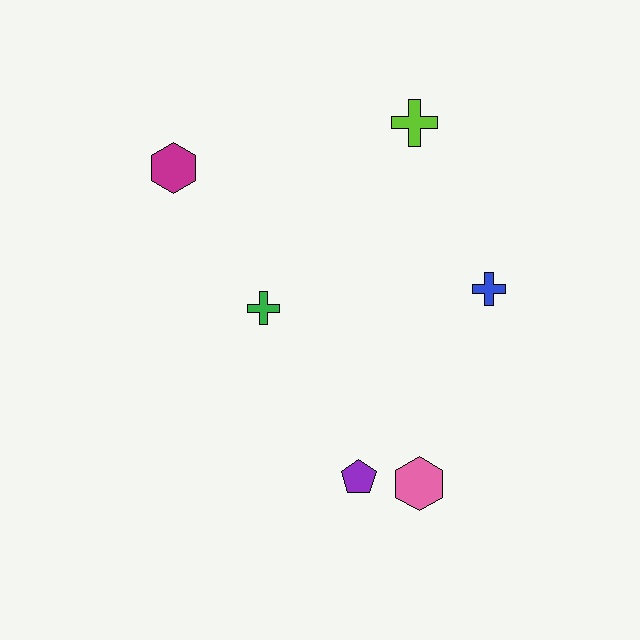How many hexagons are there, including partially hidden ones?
There are 2 hexagons.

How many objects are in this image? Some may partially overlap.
There are 6 objects.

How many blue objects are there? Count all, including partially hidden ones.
There is 1 blue object.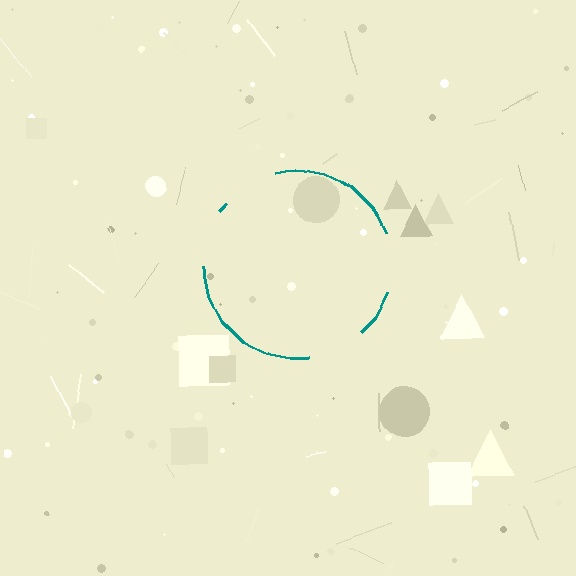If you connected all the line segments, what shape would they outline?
They would outline a circle.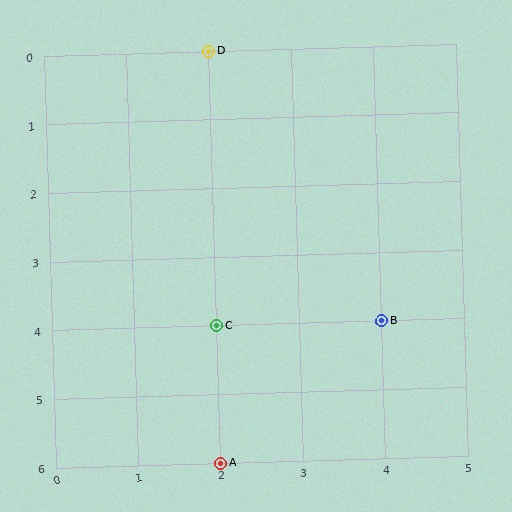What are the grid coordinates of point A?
Point A is at grid coordinates (2, 6).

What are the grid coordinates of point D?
Point D is at grid coordinates (2, 0).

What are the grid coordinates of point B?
Point B is at grid coordinates (4, 4).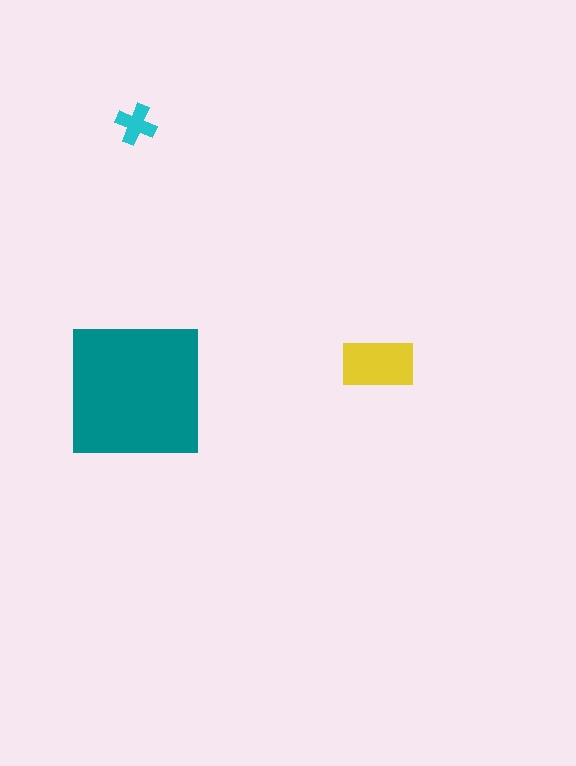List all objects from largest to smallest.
The teal square, the yellow rectangle, the cyan cross.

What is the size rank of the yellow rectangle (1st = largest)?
2nd.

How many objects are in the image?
There are 3 objects in the image.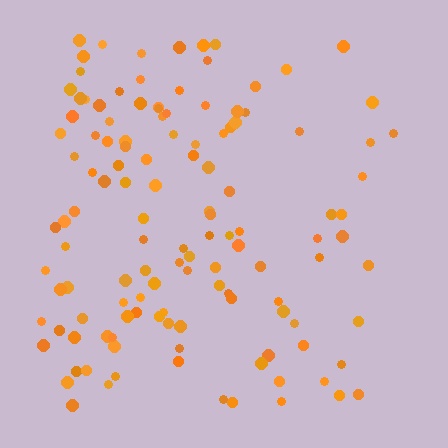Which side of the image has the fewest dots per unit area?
The right.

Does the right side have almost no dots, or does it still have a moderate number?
Still a moderate number, just noticeably fewer than the left.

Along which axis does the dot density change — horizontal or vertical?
Horizontal.